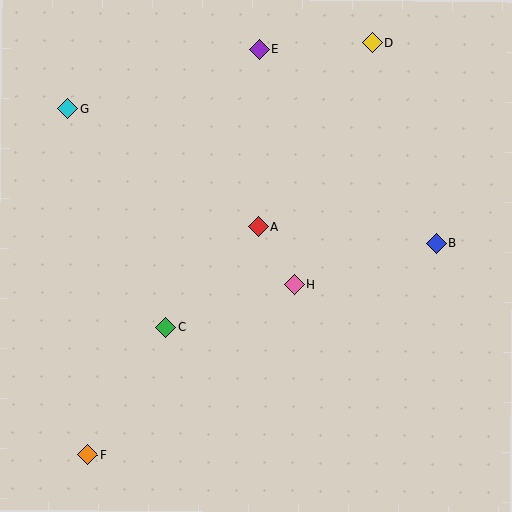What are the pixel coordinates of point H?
Point H is at (294, 285).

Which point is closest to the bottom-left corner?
Point F is closest to the bottom-left corner.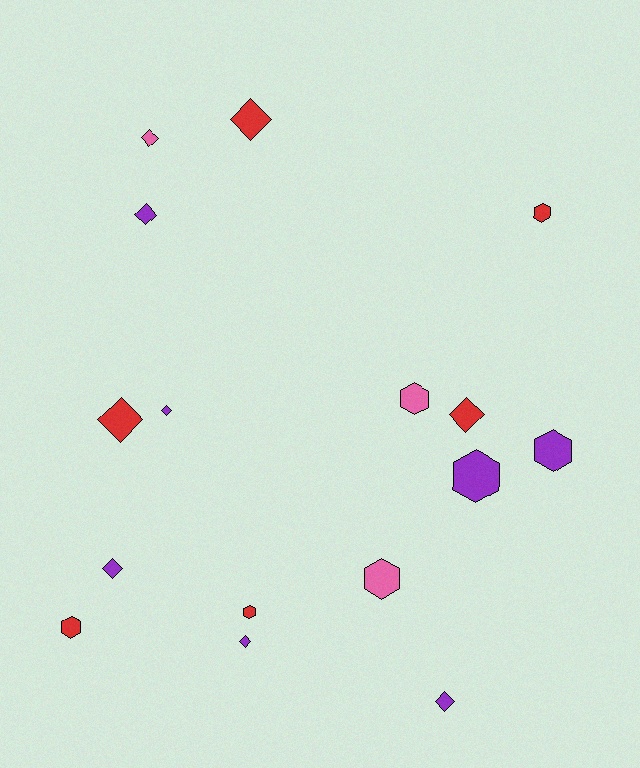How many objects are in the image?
There are 16 objects.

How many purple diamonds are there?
There are 5 purple diamonds.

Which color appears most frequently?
Purple, with 7 objects.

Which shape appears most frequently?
Diamond, with 9 objects.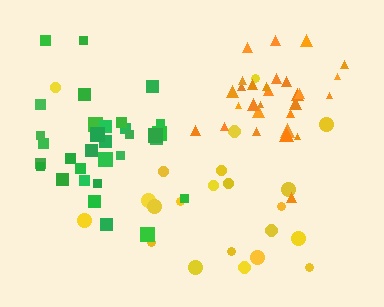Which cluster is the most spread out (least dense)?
Yellow.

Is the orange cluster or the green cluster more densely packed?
Orange.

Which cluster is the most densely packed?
Orange.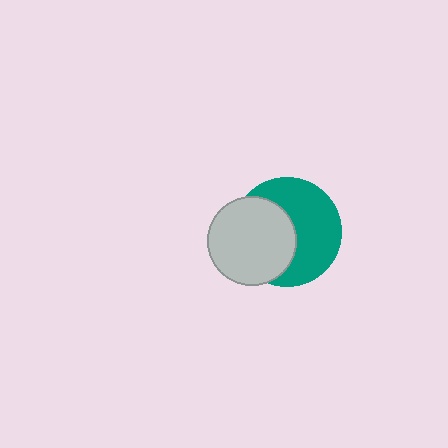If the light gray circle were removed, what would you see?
You would see the complete teal circle.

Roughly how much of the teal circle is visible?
About half of it is visible (roughly 55%).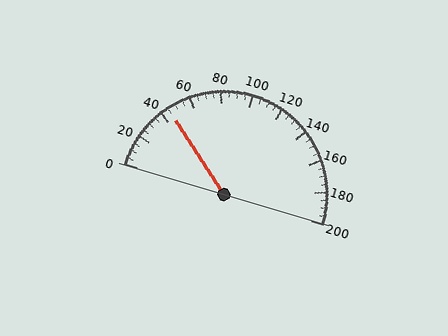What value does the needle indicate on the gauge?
The needle indicates approximately 45.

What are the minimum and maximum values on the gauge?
The gauge ranges from 0 to 200.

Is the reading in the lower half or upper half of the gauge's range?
The reading is in the lower half of the range (0 to 200).